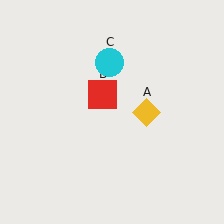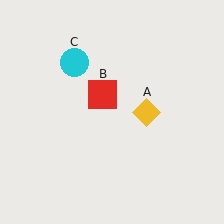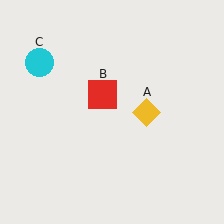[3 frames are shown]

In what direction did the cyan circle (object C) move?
The cyan circle (object C) moved left.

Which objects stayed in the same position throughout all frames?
Yellow diamond (object A) and red square (object B) remained stationary.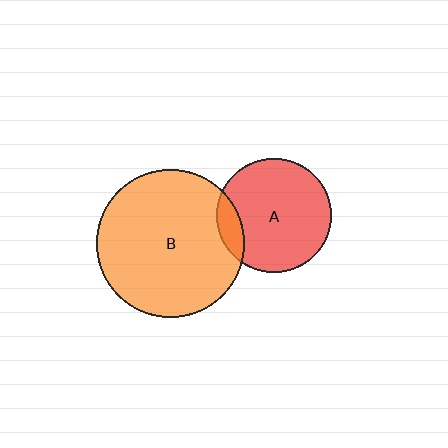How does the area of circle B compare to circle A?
Approximately 1.7 times.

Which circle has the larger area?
Circle B (orange).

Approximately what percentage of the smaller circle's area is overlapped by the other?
Approximately 10%.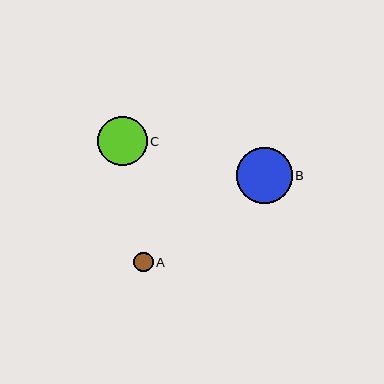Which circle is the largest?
Circle B is the largest with a size of approximately 56 pixels.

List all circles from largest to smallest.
From largest to smallest: B, C, A.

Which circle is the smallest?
Circle A is the smallest with a size of approximately 20 pixels.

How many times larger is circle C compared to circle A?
Circle C is approximately 2.5 times the size of circle A.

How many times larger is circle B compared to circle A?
Circle B is approximately 2.8 times the size of circle A.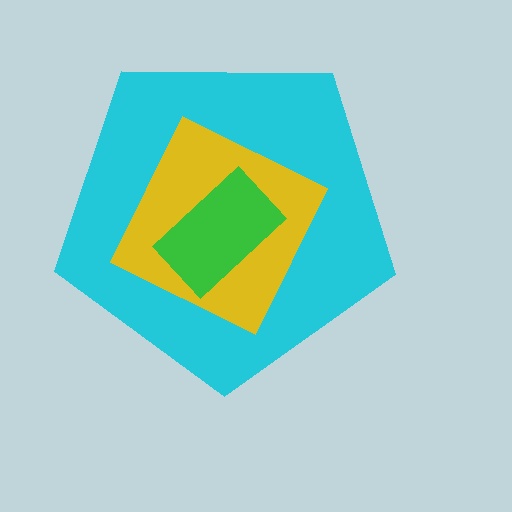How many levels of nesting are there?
3.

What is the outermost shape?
The cyan pentagon.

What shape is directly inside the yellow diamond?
The green rectangle.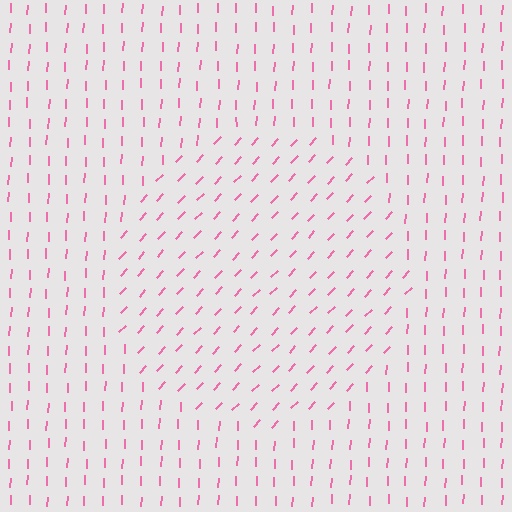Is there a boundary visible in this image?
Yes, there is a texture boundary formed by a change in line orientation.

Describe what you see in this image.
The image is filled with small pink line segments. A circle region in the image has lines oriented differently from the surrounding lines, creating a visible texture boundary.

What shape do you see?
I see a circle.